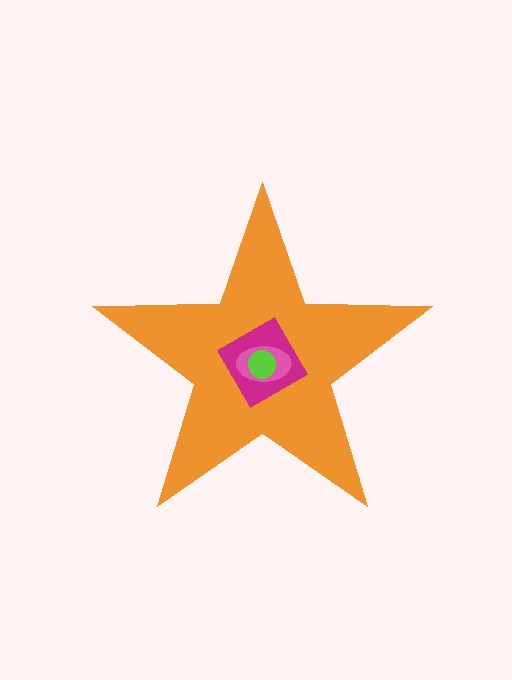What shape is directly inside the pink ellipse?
The lime circle.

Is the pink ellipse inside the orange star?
Yes.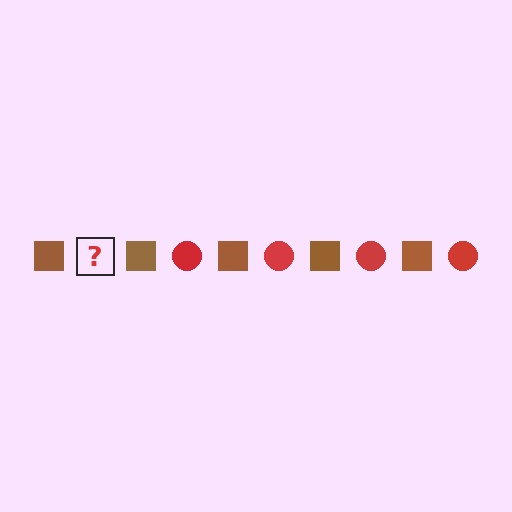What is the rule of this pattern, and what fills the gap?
The rule is that the pattern alternates between brown square and red circle. The gap should be filled with a red circle.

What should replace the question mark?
The question mark should be replaced with a red circle.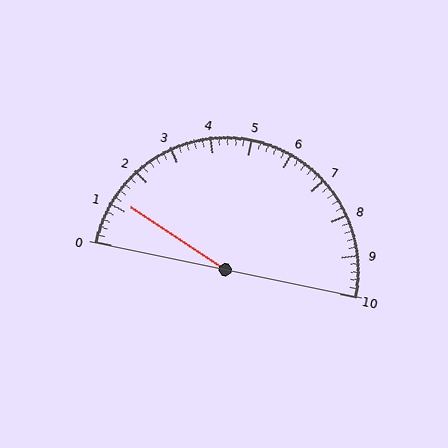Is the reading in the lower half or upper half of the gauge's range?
The reading is in the lower half of the range (0 to 10).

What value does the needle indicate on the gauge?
The needle indicates approximately 1.2.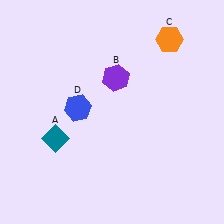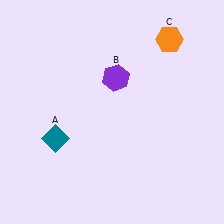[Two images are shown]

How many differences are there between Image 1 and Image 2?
There is 1 difference between the two images.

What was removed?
The blue hexagon (D) was removed in Image 2.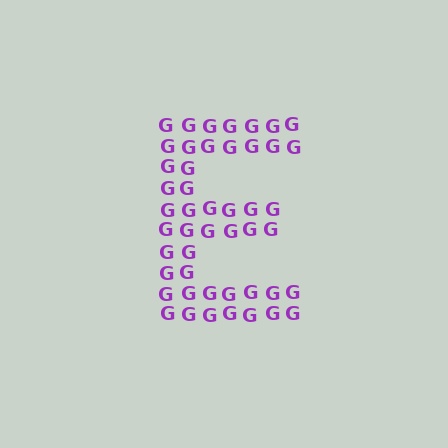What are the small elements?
The small elements are letter G's.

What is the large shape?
The large shape is the letter E.